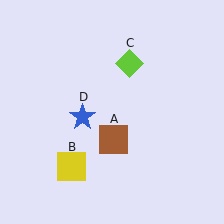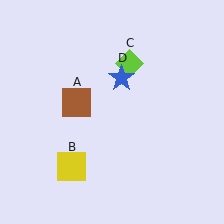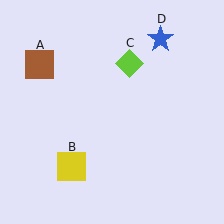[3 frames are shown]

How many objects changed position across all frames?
2 objects changed position: brown square (object A), blue star (object D).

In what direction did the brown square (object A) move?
The brown square (object A) moved up and to the left.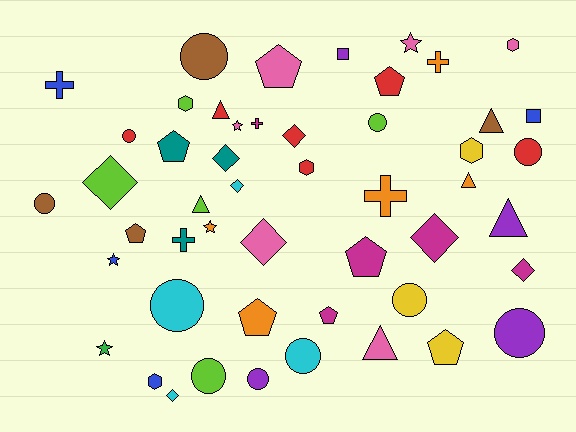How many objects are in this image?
There are 50 objects.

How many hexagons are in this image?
There are 5 hexagons.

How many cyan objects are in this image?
There are 4 cyan objects.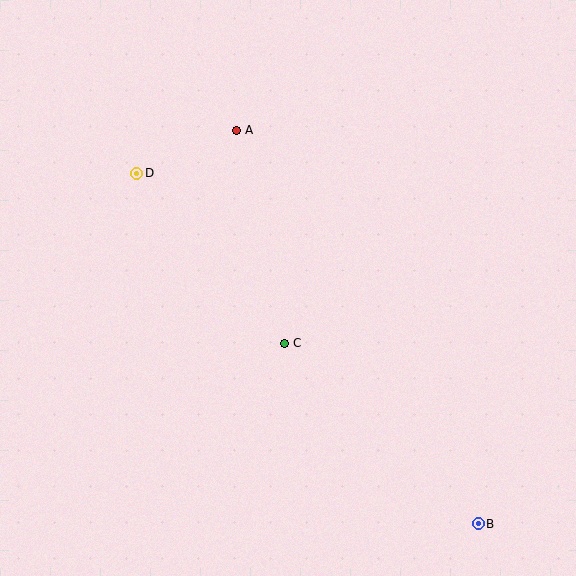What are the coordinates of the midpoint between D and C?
The midpoint between D and C is at (211, 258).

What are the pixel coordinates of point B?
Point B is at (478, 524).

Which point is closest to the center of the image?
Point C at (285, 343) is closest to the center.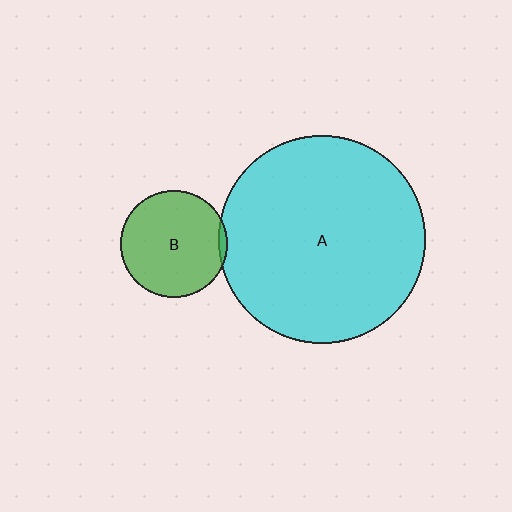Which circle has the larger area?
Circle A (cyan).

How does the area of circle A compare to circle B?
Approximately 3.7 times.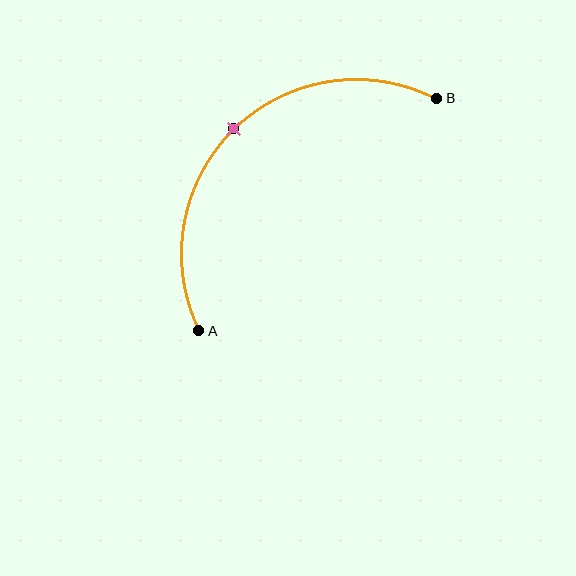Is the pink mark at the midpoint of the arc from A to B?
Yes. The pink mark lies on the arc at equal arc-length from both A and B — it is the arc midpoint.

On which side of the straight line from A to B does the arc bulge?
The arc bulges above and to the left of the straight line connecting A and B.